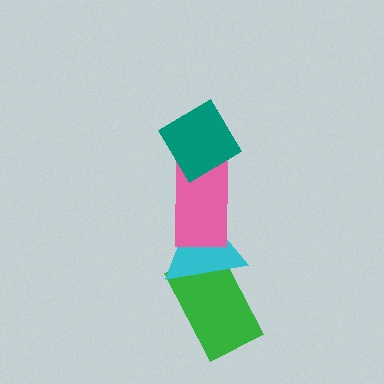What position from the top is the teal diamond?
The teal diamond is 1st from the top.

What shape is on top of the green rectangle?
The cyan triangle is on top of the green rectangle.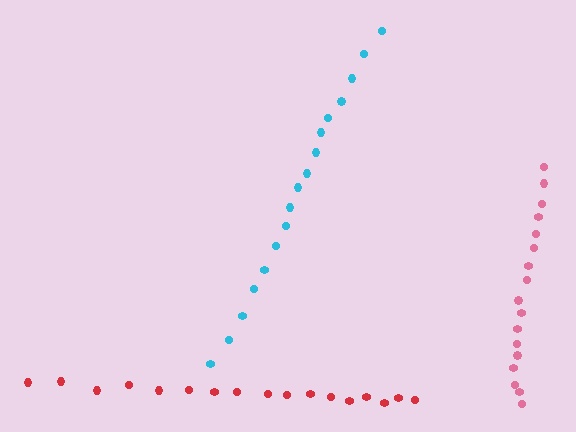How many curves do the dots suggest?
There are 3 distinct paths.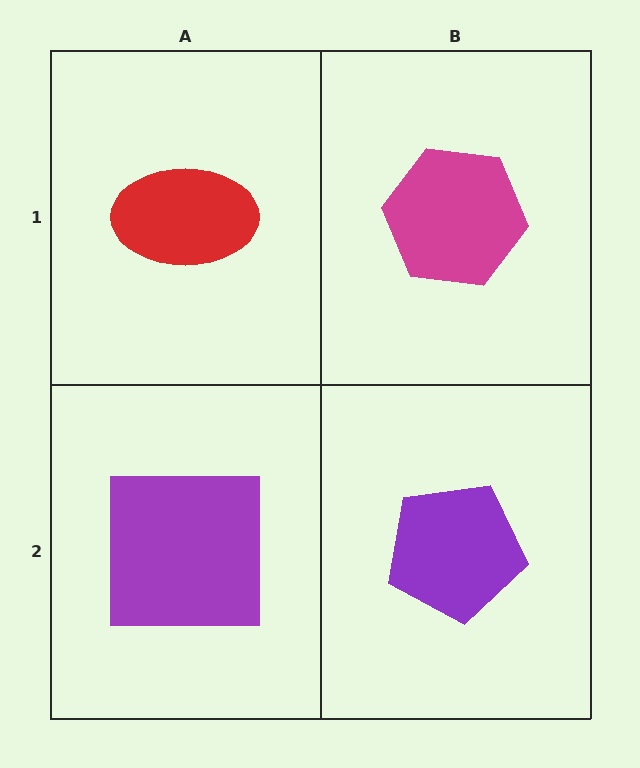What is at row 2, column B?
A purple pentagon.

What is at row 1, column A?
A red ellipse.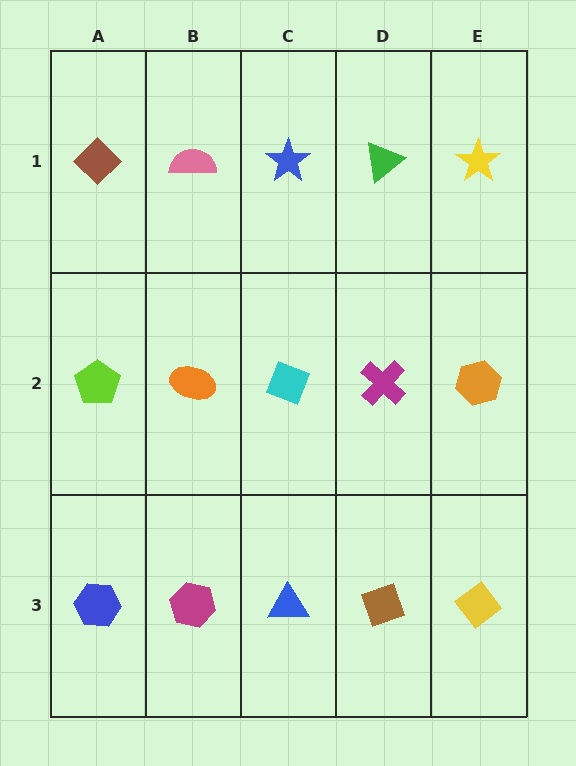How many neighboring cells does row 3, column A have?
2.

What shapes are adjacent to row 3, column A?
A lime pentagon (row 2, column A), a magenta hexagon (row 3, column B).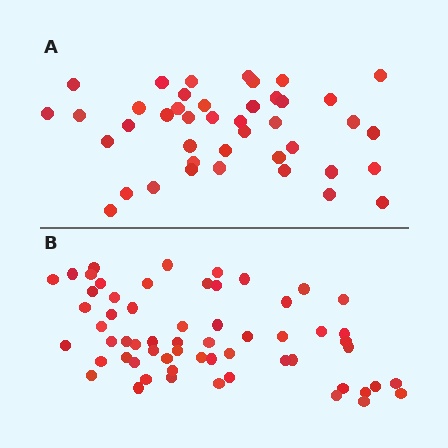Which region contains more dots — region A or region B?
Region B (the bottom region) has more dots.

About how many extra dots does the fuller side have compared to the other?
Region B has approximately 20 more dots than region A.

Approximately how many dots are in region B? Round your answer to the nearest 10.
About 60 dots.